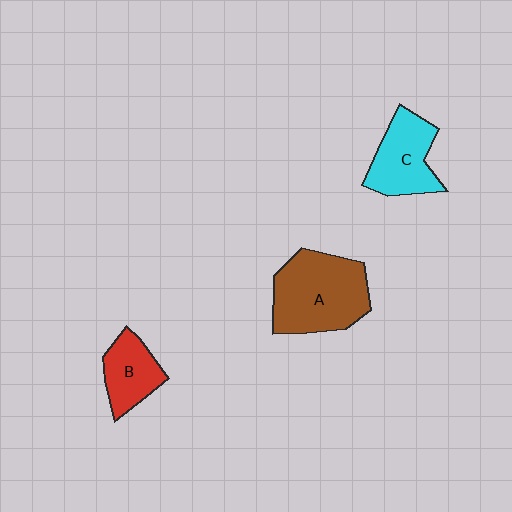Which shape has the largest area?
Shape A (brown).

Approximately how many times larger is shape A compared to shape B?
Approximately 1.9 times.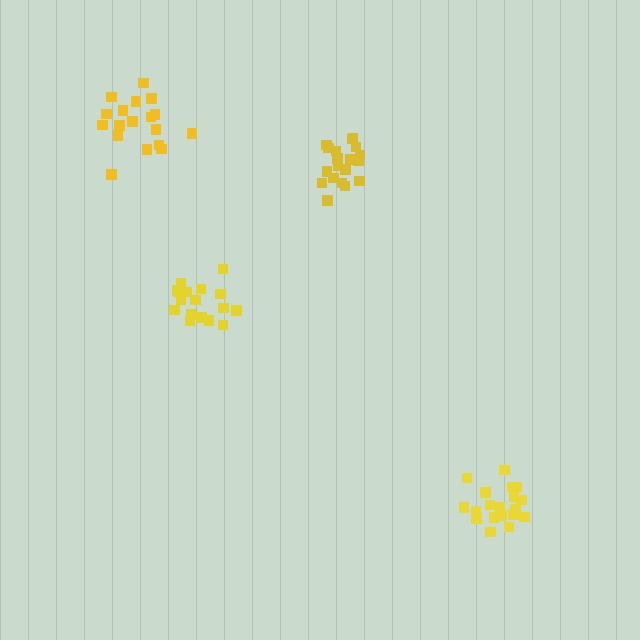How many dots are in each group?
Group 1: 19 dots, Group 2: 17 dots, Group 3: 20 dots, Group 4: 18 dots (74 total).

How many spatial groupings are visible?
There are 4 spatial groupings.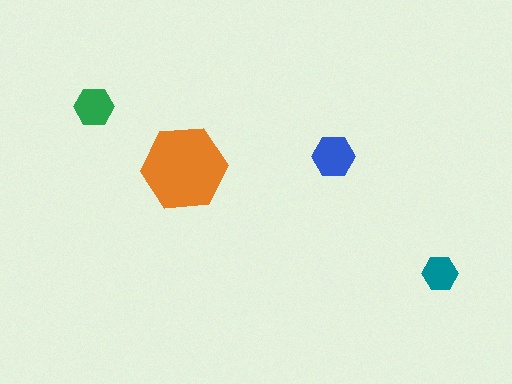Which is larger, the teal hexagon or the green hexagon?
The green one.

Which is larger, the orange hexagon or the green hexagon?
The orange one.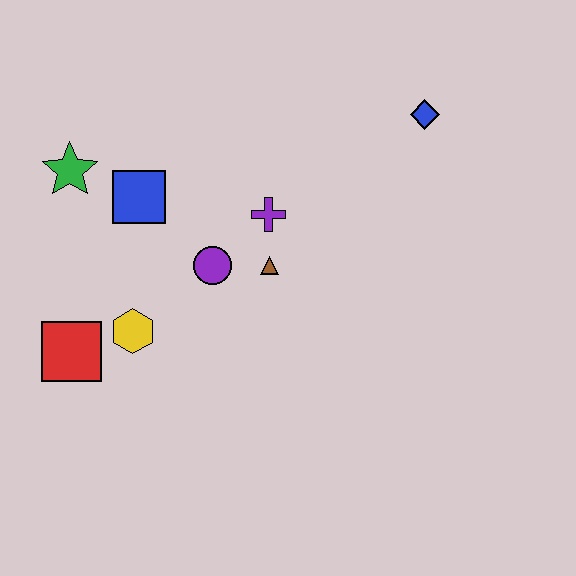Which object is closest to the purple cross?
The brown triangle is closest to the purple cross.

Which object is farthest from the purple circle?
The blue diamond is farthest from the purple circle.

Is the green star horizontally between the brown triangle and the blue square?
No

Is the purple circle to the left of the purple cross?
Yes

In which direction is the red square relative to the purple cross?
The red square is to the left of the purple cross.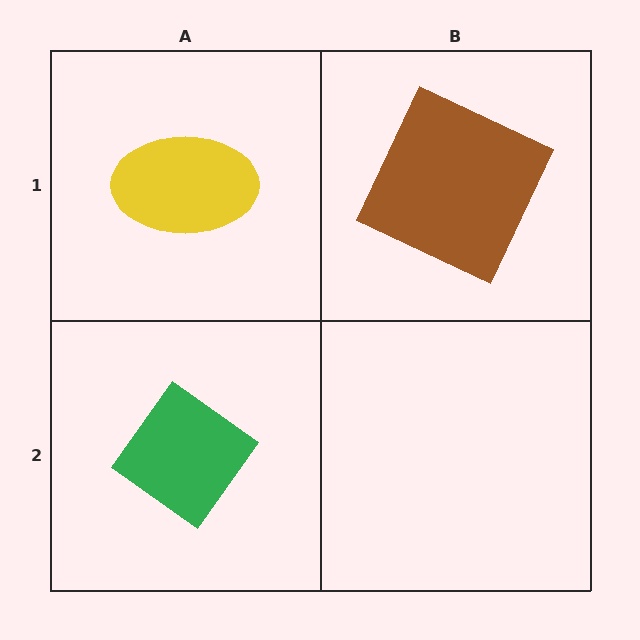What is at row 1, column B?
A brown square.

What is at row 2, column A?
A green diamond.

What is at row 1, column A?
A yellow ellipse.